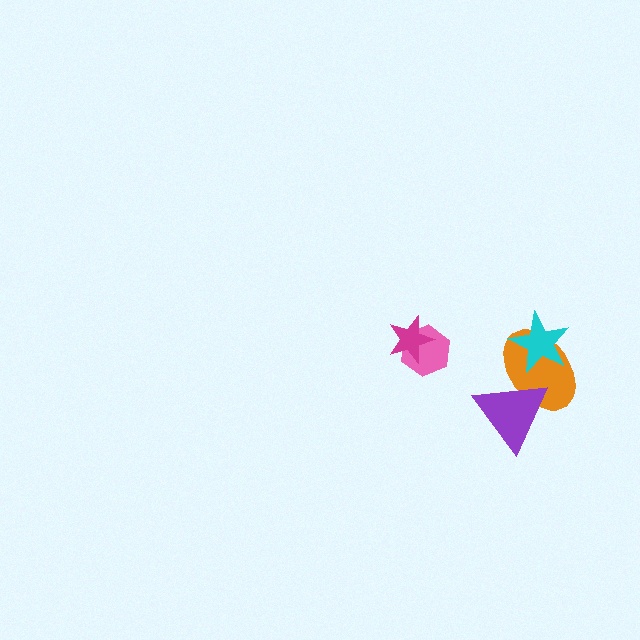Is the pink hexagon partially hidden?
Yes, it is partially covered by another shape.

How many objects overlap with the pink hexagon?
1 object overlaps with the pink hexagon.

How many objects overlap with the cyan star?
1 object overlaps with the cyan star.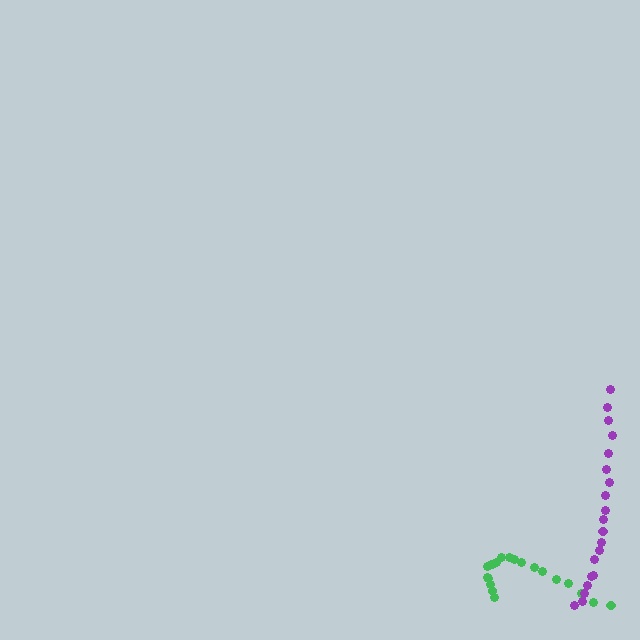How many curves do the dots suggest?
There are 2 distinct paths.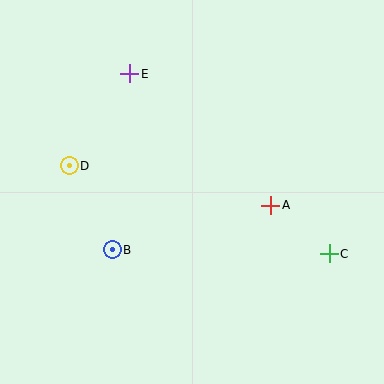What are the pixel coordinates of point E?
Point E is at (130, 74).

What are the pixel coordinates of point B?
Point B is at (112, 250).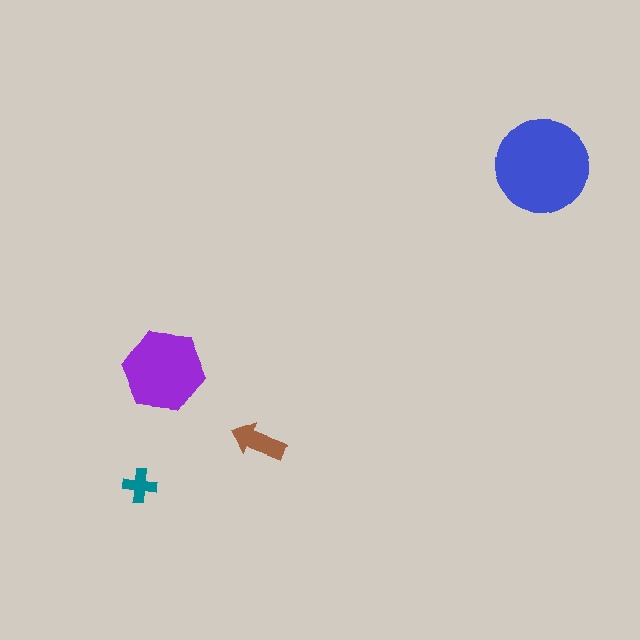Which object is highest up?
The blue circle is topmost.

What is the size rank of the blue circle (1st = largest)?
1st.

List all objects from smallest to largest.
The teal cross, the brown arrow, the purple hexagon, the blue circle.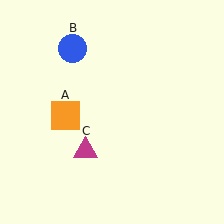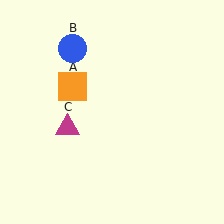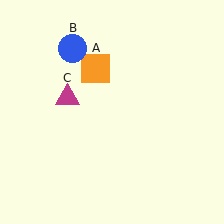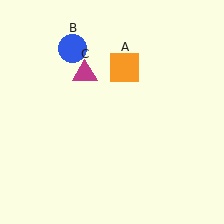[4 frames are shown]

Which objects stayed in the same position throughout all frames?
Blue circle (object B) remained stationary.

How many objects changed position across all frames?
2 objects changed position: orange square (object A), magenta triangle (object C).